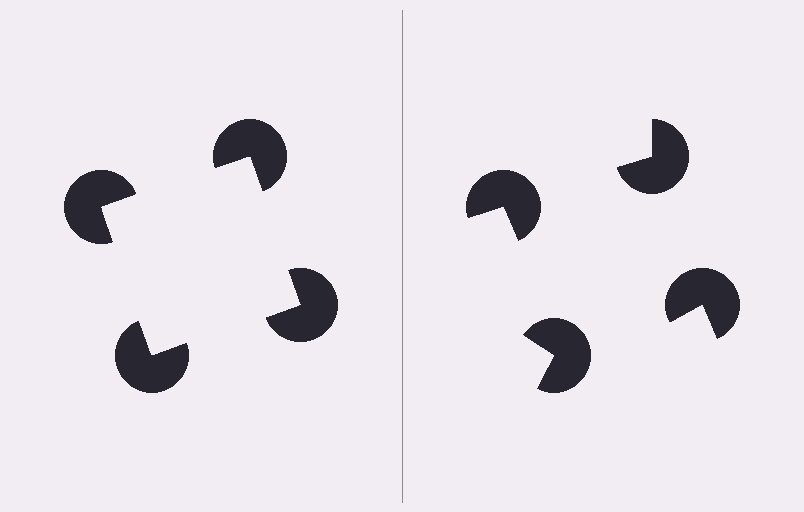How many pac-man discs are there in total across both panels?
8 — 4 on each side.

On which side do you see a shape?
An illusory square appears on the left side. On the right side the wedge cuts are rotated, so no coherent shape forms.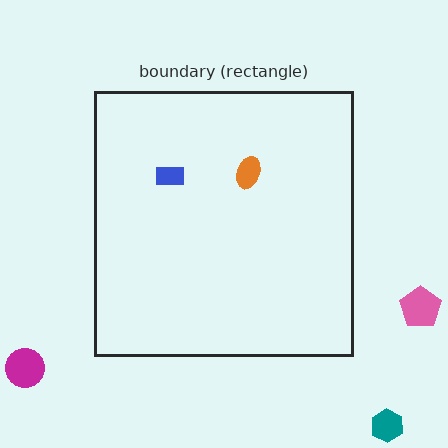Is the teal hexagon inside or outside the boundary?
Outside.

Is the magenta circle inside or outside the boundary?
Outside.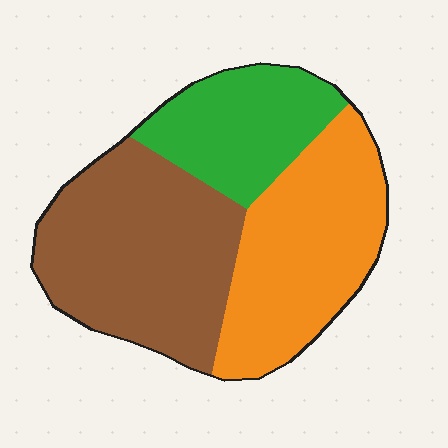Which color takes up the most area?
Brown, at roughly 40%.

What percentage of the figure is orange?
Orange covers about 35% of the figure.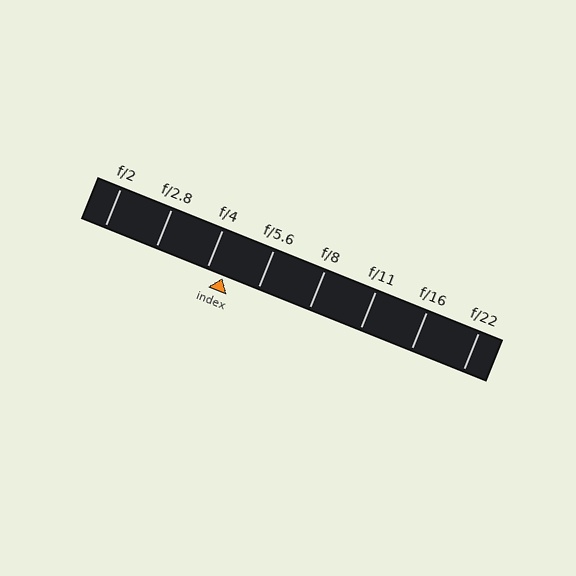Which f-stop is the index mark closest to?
The index mark is closest to f/4.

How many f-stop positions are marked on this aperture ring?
There are 8 f-stop positions marked.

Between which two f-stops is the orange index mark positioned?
The index mark is between f/4 and f/5.6.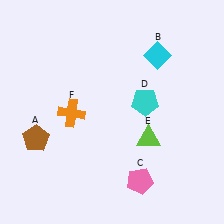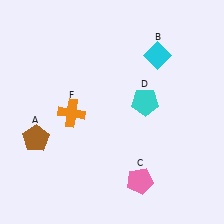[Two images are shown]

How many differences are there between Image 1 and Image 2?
There is 1 difference between the two images.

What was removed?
The lime triangle (E) was removed in Image 2.